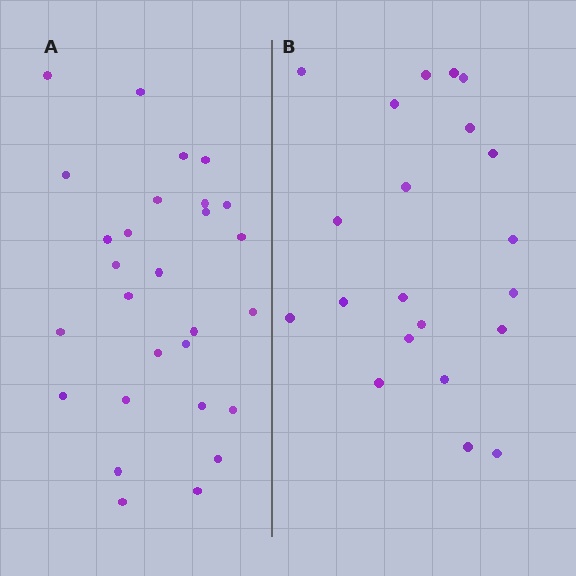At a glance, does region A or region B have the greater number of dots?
Region A (the left region) has more dots.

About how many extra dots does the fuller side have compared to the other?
Region A has roughly 8 or so more dots than region B.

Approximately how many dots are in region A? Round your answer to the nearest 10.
About 30 dots. (The exact count is 28, which rounds to 30.)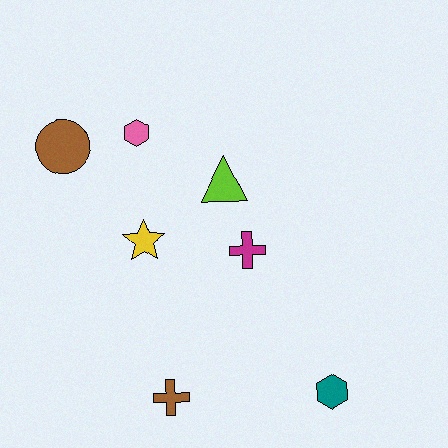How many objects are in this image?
There are 7 objects.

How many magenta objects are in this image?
There is 1 magenta object.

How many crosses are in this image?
There are 2 crosses.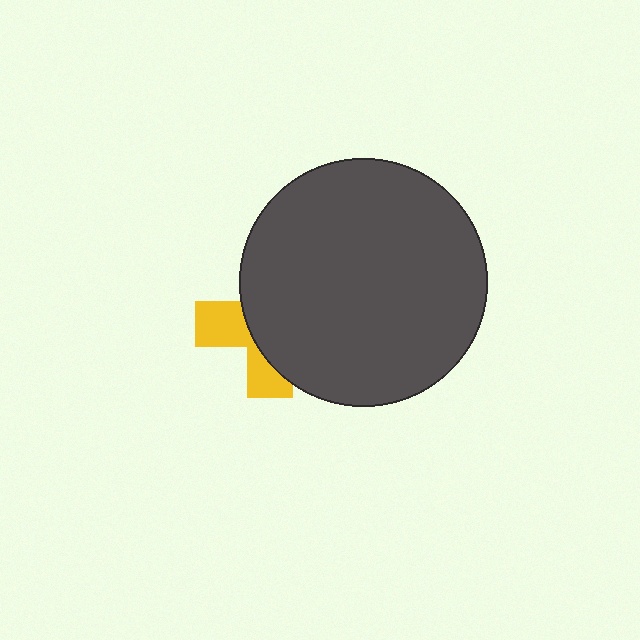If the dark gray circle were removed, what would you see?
You would see the complete yellow cross.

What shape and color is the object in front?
The object in front is a dark gray circle.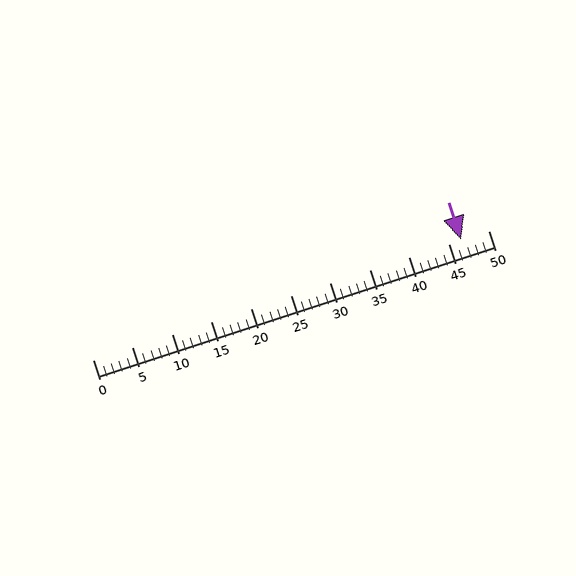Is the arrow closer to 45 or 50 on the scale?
The arrow is closer to 45.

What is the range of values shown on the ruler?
The ruler shows values from 0 to 50.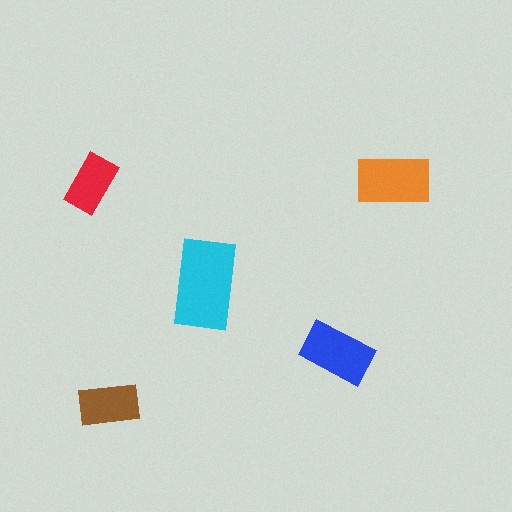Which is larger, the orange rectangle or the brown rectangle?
The orange one.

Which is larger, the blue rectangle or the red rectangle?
The blue one.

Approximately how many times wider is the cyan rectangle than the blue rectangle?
About 1.5 times wider.